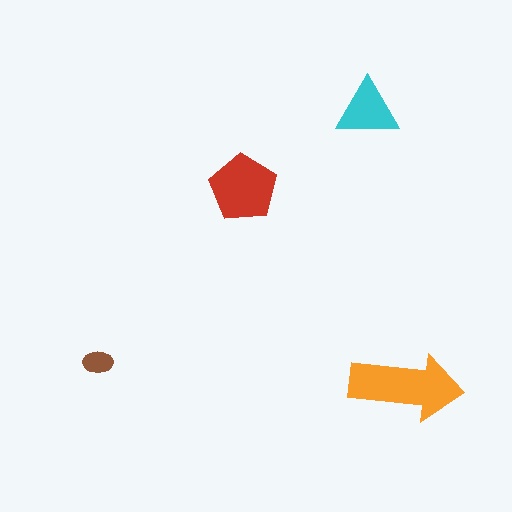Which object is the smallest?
The brown ellipse.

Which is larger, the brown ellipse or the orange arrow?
The orange arrow.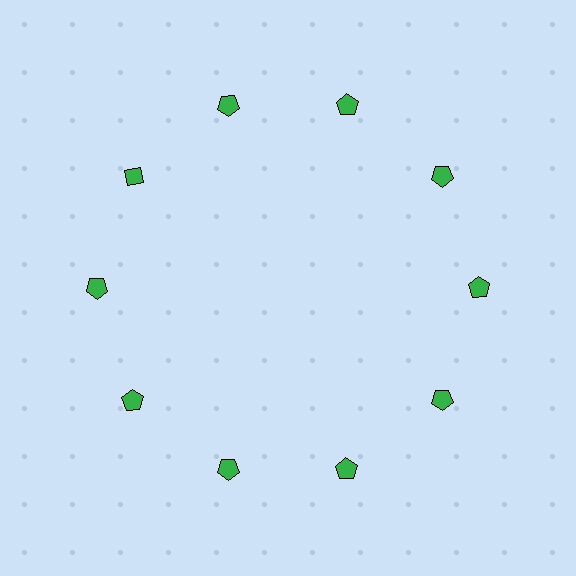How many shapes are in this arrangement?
There are 10 shapes arranged in a ring pattern.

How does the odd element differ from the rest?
It has a different shape: diamond instead of pentagon.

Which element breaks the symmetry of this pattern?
The green diamond at roughly the 10 o'clock position breaks the symmetry. All other shapes are green pentagons.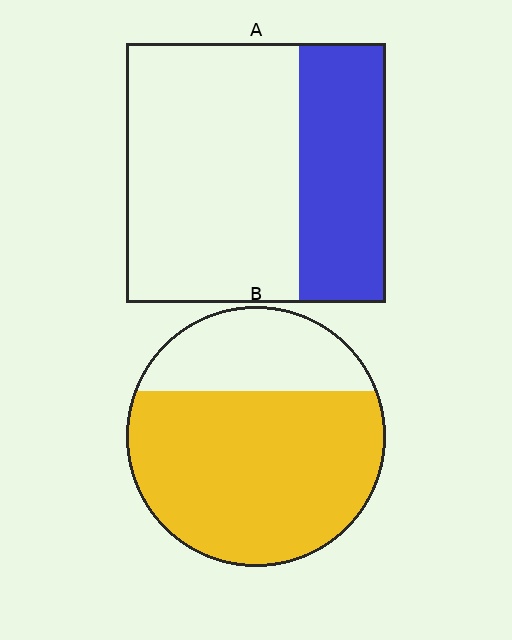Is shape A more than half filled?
No.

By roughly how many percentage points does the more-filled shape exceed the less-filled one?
By roughly 40 percentage points (B over A).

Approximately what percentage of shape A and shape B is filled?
A is approximately 35% and B is approximately 70%.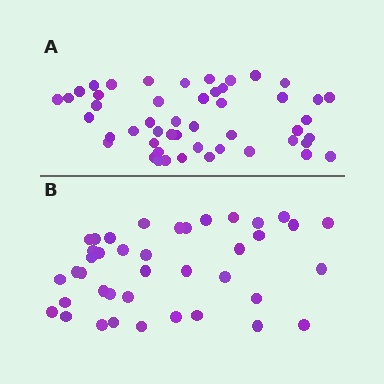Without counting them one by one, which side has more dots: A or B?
Region A (the top region) has more dots.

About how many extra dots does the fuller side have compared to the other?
Region A has roughly 8 or so more dots than region B.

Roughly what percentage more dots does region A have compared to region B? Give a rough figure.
About 20% more.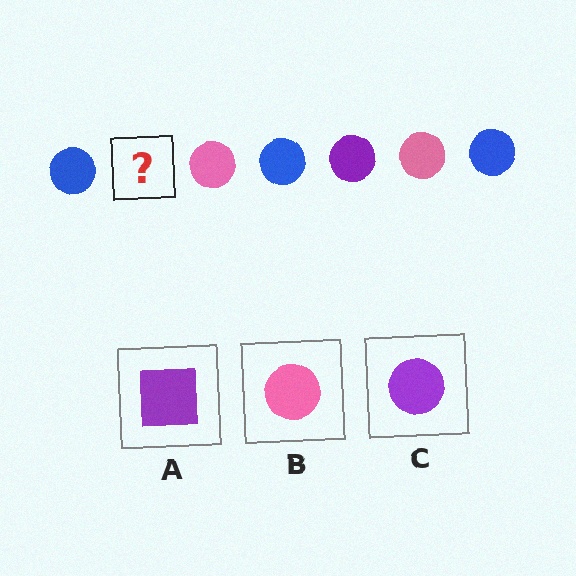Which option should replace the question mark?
Option C.